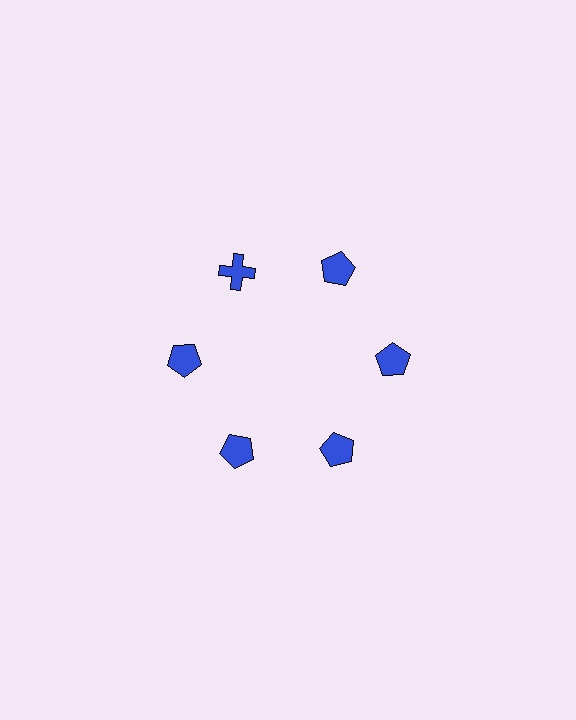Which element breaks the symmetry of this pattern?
The blue cross at roughly the 11 o'clock position breaks the symmetry. All other shapes are blue pentagons.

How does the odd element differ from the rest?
It has a different shape: cross instead of pentagon.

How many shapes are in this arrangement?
There are 6 shapes arranged in a ring pattern.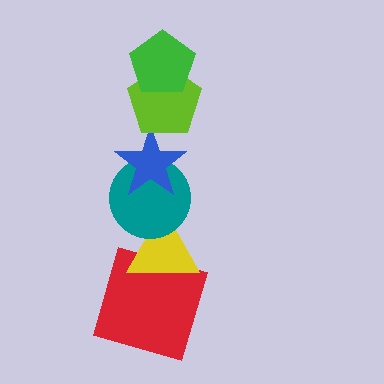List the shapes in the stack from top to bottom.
From top to bottom: the green pentagon, the lime pentagon, the blue star, the teal circle, the yellow triangle, the red square.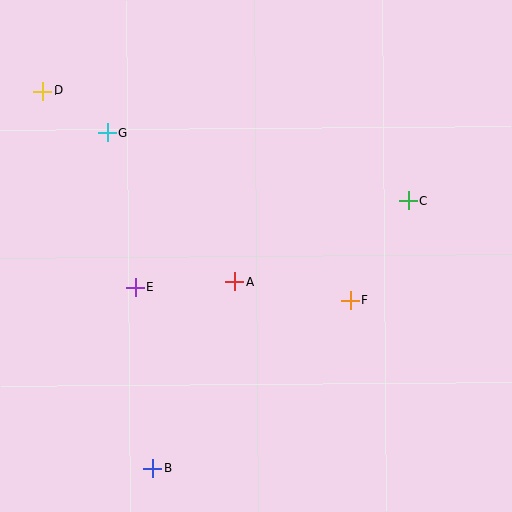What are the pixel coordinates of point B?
Point B is at (152, 468).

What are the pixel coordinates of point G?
Point G is at (107, 133).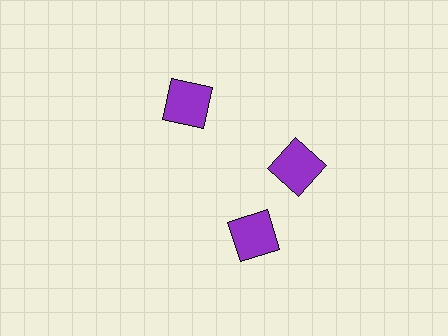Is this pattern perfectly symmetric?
No. The 3 purple squares are arranged in a ring, but one element near the 7 o'clock position is rotated out of alignment along the ring, breaking the 3-fold rotational symmetry.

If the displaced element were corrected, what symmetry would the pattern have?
It would have 3-fold rotational symmetry — the pattern would map onto itself every 120 degrees.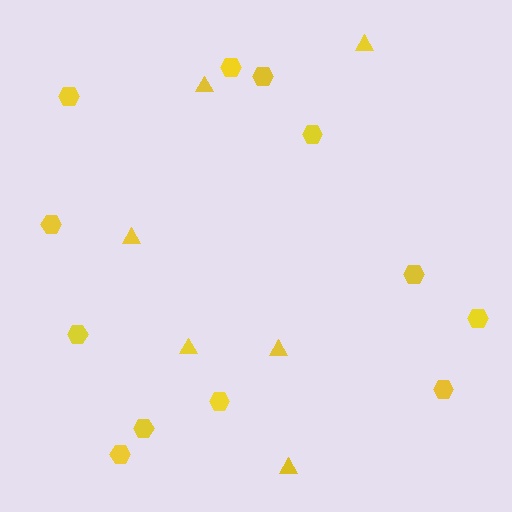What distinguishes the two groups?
There are 2 groups: one group of triangles (6) and one group of hexagons (12).